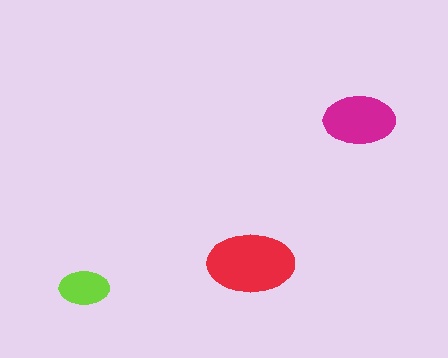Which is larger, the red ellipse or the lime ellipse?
The red one.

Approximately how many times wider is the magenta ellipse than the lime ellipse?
About 1.5 times wider.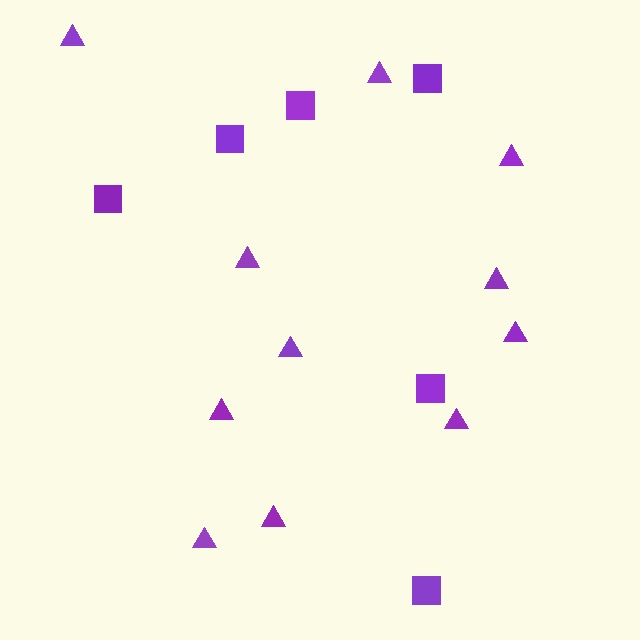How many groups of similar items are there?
There are 2 groups: one group of triangles (11) and one group of squares (6).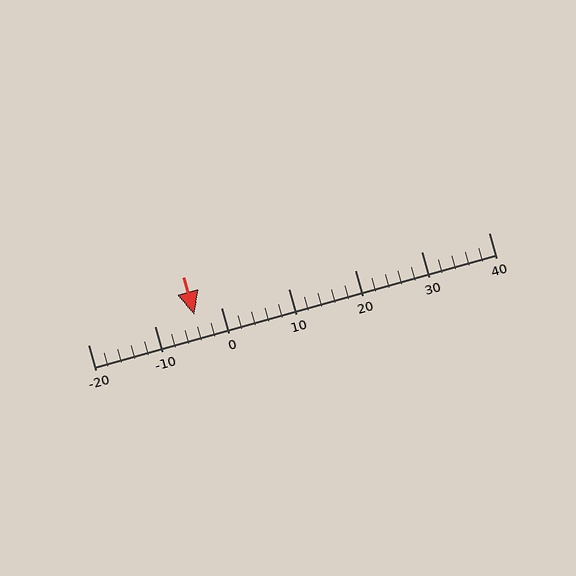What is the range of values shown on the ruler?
The ruler shows values from -20 to 40.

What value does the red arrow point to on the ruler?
The red arrow points to approximately -4.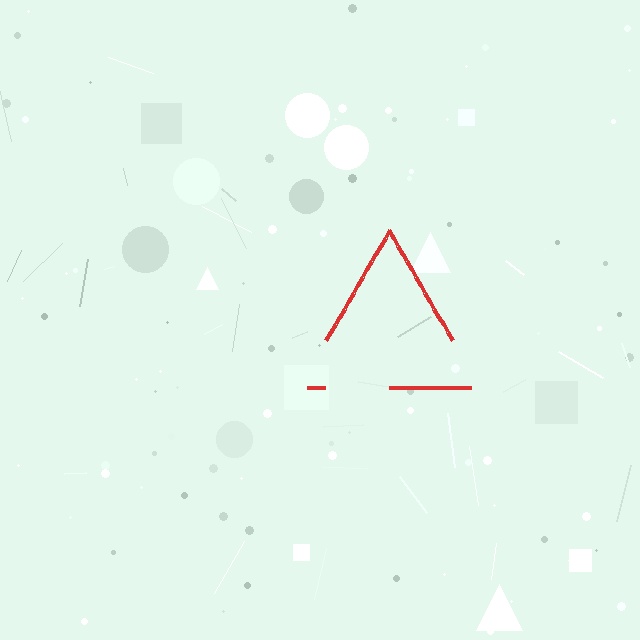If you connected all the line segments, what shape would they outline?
They would outline a triangle.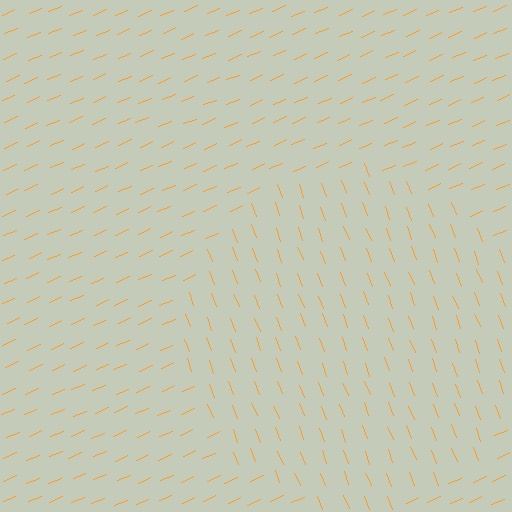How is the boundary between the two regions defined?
The boundary is defined purely by a change in line orientation (approximately 88 degrees difference). All lines are the same color and thickness.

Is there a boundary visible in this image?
Yes, there is a texture boundary formed by a change in line orientation.